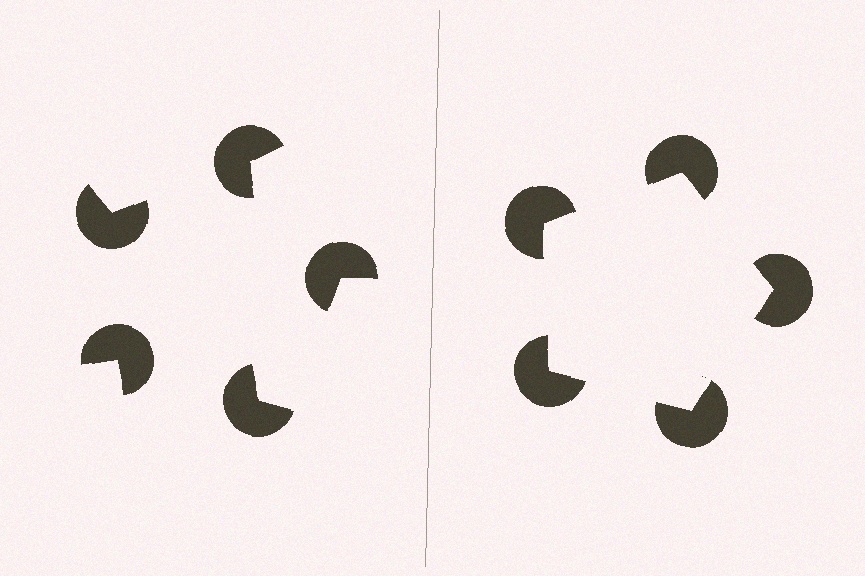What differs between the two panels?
The pac-man discs are positioned identically on both sides; only the wedge orientations differ. On the right they align to a pentagon; on the left they are misaligned.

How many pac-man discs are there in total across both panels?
10 — 5 on each side.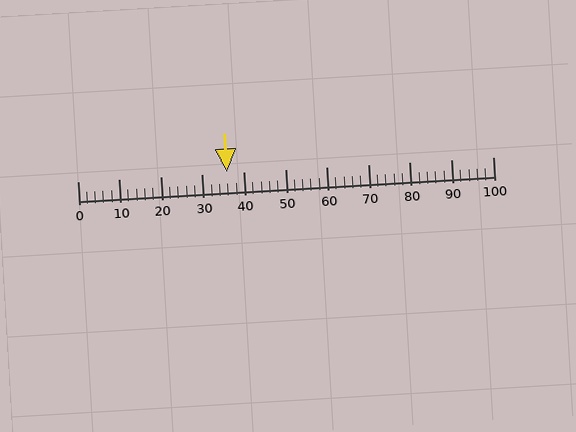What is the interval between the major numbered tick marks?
The major tick marks are spaced 10 units apart.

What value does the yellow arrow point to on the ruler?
The yellow arrow points to approximately 36.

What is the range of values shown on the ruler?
The ruler shows values from 0 to 100.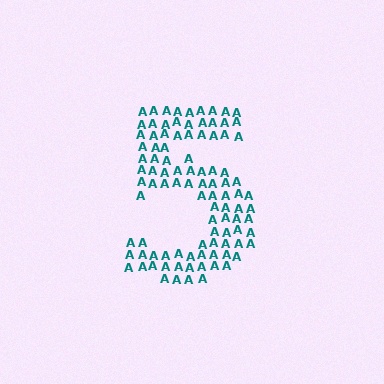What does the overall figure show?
The overall figure shows the digit 5.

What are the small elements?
The small elements are letter A's.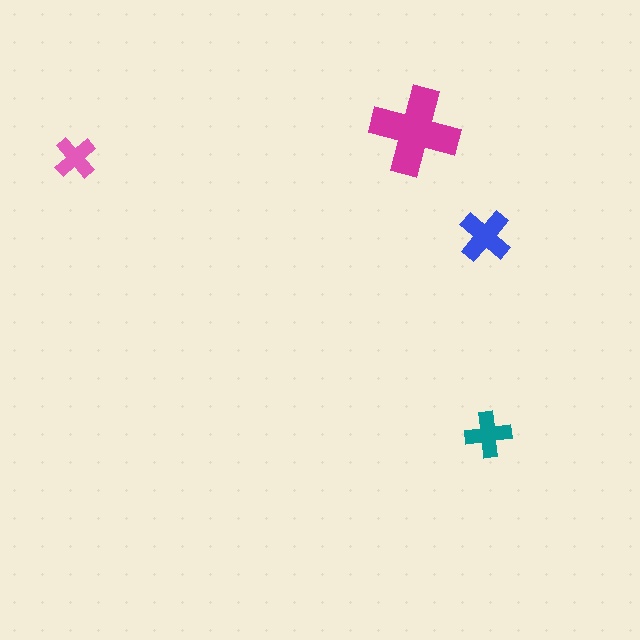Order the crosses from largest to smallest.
the magenta one, the blue one, the teal one, the pink one.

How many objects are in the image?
There are 4 objects in the image.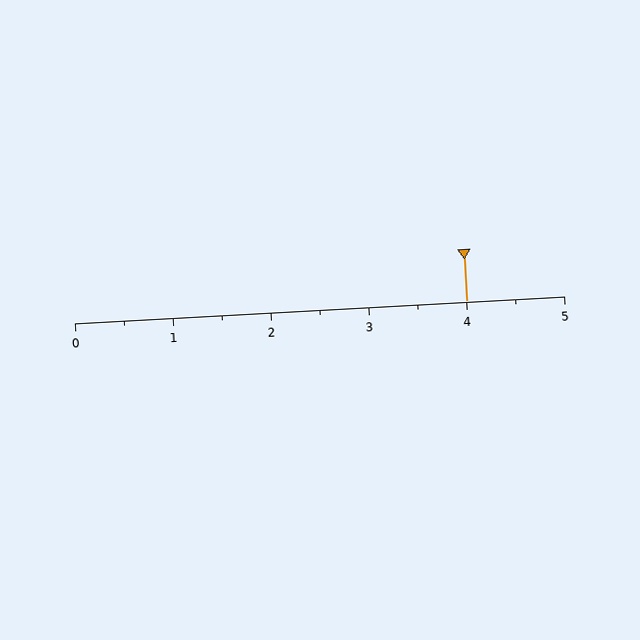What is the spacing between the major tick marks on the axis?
The major ticks are spaced 1 apart.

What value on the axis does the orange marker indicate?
The marker indicates approximately 4.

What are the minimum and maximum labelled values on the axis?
The axis runs from 0 to 5.